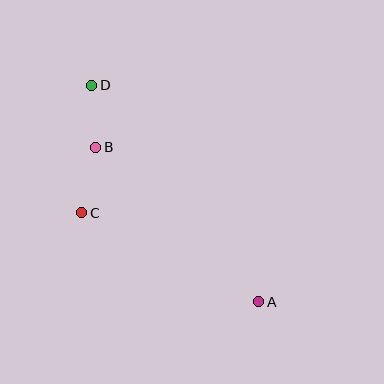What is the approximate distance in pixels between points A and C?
The distance between A and C is approximately 198 pixels.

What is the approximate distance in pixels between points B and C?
The distance between B and C is approximately 67 pixels.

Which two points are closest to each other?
Points B and D are closest to each other.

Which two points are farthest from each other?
Points A and D are farthest from each other.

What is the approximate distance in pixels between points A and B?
The distance between A and B is approximately 225 pixels.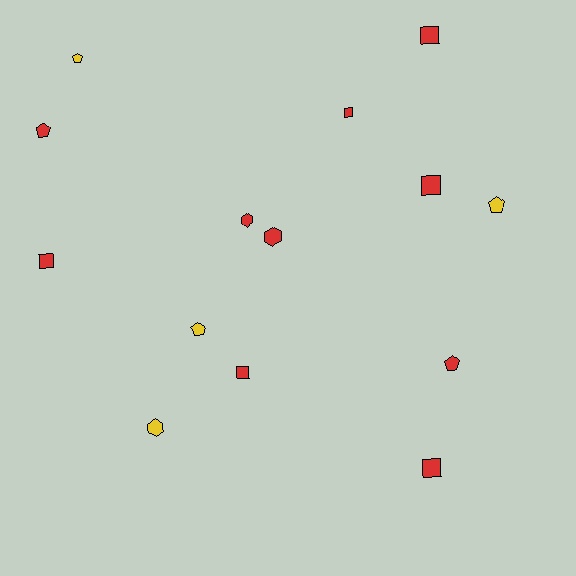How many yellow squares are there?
There are no yellow squares.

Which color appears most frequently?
Red, with 10 objects.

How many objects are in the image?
There are 14 objects.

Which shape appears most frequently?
Square, with 6 objects.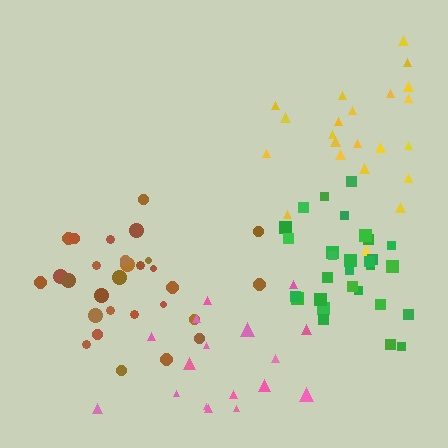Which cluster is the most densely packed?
Green.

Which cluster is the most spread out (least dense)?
Pink.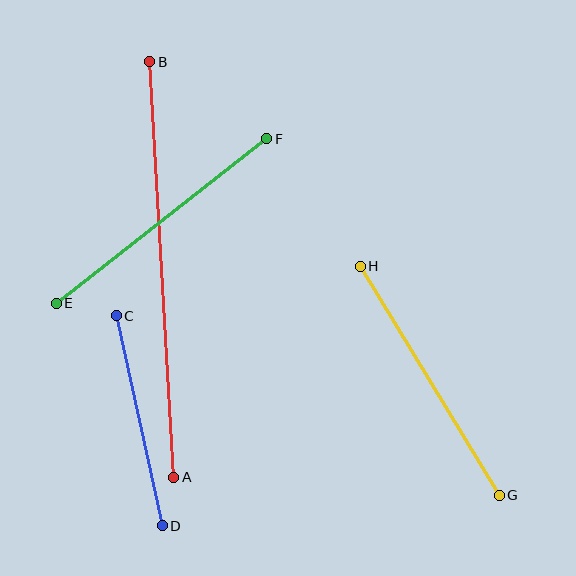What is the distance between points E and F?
The distance is approximately 267 pixels.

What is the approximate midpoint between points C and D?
The midpoint is at approximately (139, 421) pixels.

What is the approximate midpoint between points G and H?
The midpoint is at approximately (430, 381) pixels.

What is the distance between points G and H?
The distance is approximately 268 pixels.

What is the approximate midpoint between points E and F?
The midpoint is at approximately (161, 221) pixels.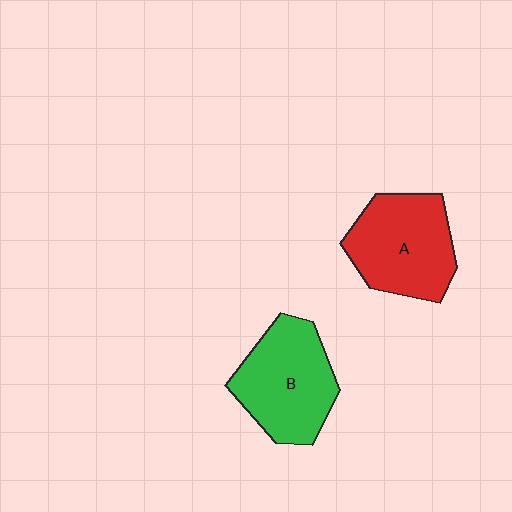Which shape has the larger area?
Shape B (green).